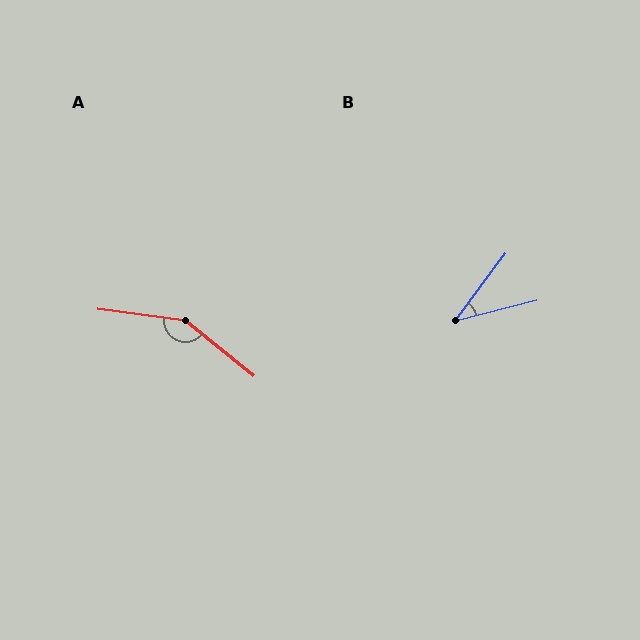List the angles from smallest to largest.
B (39°), A (148°).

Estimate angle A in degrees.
Approximately 148 degrees.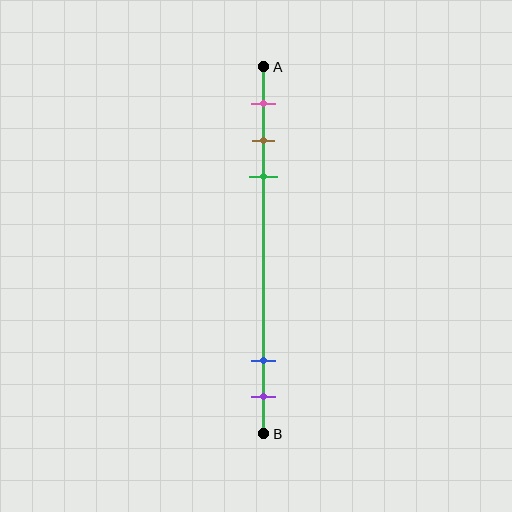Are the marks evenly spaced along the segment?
No, the marks are not evenly spaced.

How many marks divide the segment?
There are 5 marks dividing the segment.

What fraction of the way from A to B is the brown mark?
The brown mark is approximately 20% (0.2) of the way from A to B.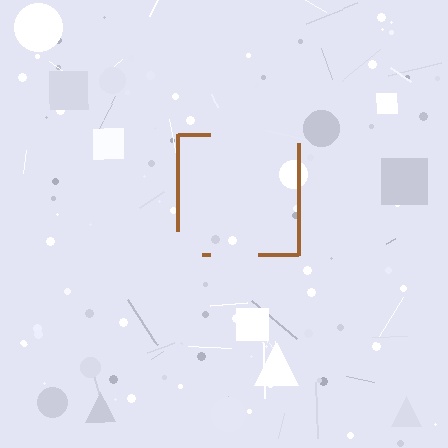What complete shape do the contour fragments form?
The contour fragments form a square.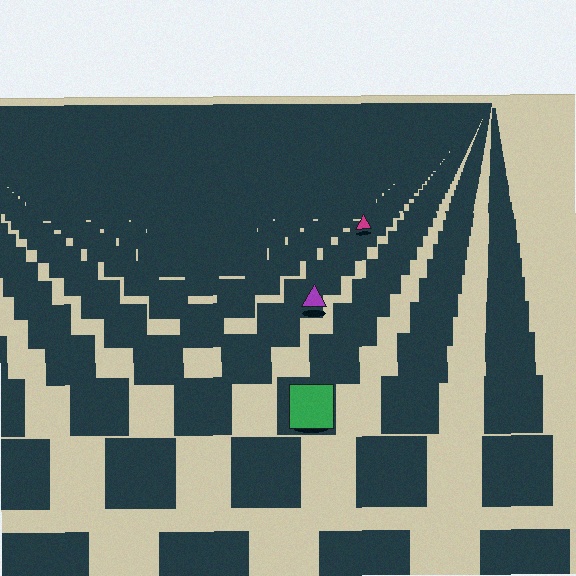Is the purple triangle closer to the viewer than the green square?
No. The green square is closer — you can tell from the texture gradient: the ground texture is coarser near it.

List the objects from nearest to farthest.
From nearest to farthest: the green square, the purple triangle, the magenta triangle.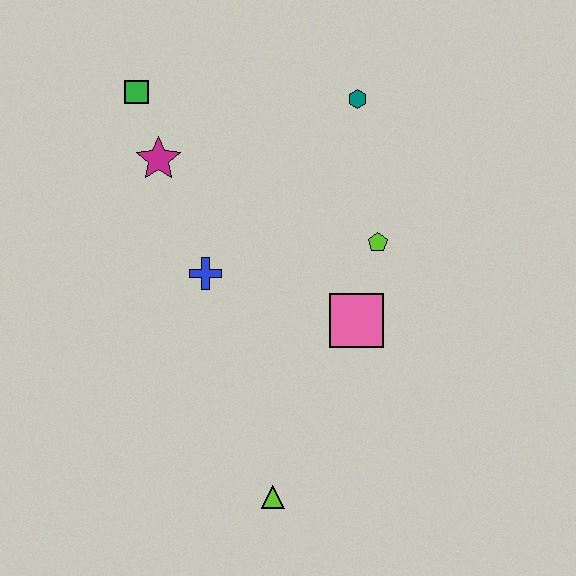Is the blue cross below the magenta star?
Yes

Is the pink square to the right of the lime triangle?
Yes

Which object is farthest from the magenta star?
The lime triangle is farthest from the magenta star.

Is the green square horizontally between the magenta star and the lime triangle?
No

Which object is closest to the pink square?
The lime pentagon is closest to the pink square.